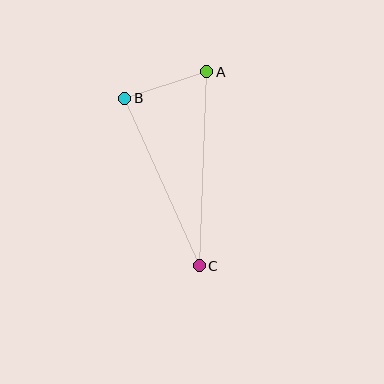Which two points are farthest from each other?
Points A and C are farthest from each other.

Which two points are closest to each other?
Points A and B are closest to each other.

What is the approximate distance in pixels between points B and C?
The distance between B and C is approximately 183 pixels.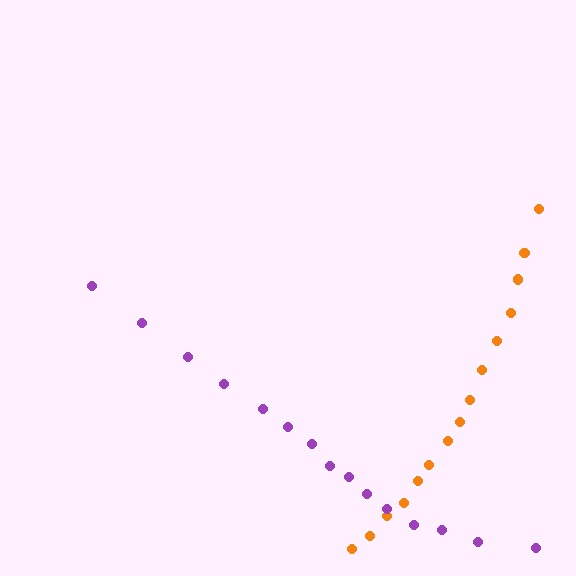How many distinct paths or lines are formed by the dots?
There are 2 distinct paths.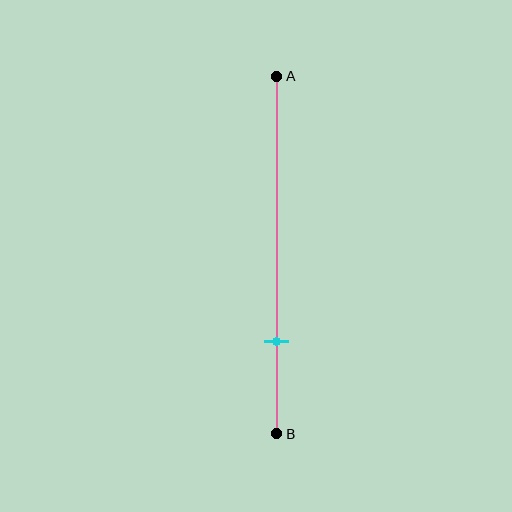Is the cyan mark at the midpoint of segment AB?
No, the mark is at about 75% from A, not at the 50% midpoint.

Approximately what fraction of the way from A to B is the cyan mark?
The cyan mark is approximately 75% of the way from A to B.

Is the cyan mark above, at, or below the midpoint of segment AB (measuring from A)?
The cyan mark is below the midpoint of segment AB.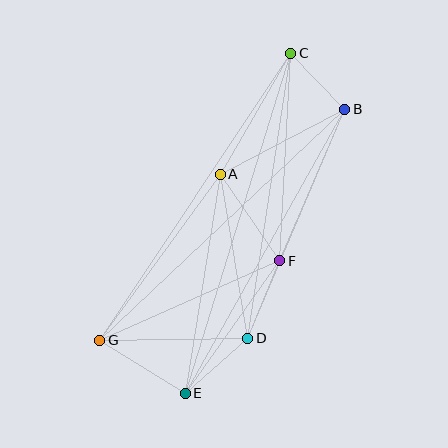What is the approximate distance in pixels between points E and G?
The distance between E and G is approximately 101 pixels.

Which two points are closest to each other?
Points B and C are closest to each other.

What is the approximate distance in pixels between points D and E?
The distance between D and E is approximately 83 pixels.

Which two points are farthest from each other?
Points C and E are farthest from each other.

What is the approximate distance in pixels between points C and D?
The distance between C and D is approximately 288 pixels.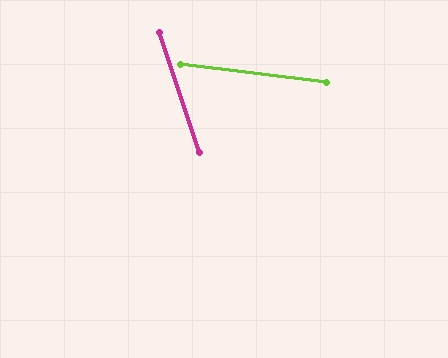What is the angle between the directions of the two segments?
Approximately 65 degrees.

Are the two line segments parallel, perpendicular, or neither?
Neither parallel nor perpendicular — they differ by about 65°.